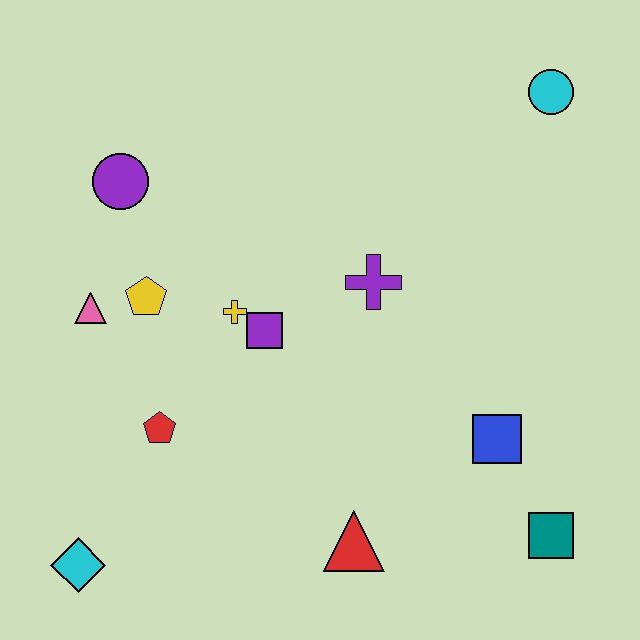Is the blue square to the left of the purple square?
No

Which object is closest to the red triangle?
The blue square is closest to the red triangle.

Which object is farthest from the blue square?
The purple circle is farthest from the blue square.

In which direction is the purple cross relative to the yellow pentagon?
The purple cross is to the right of the yellow pentagon.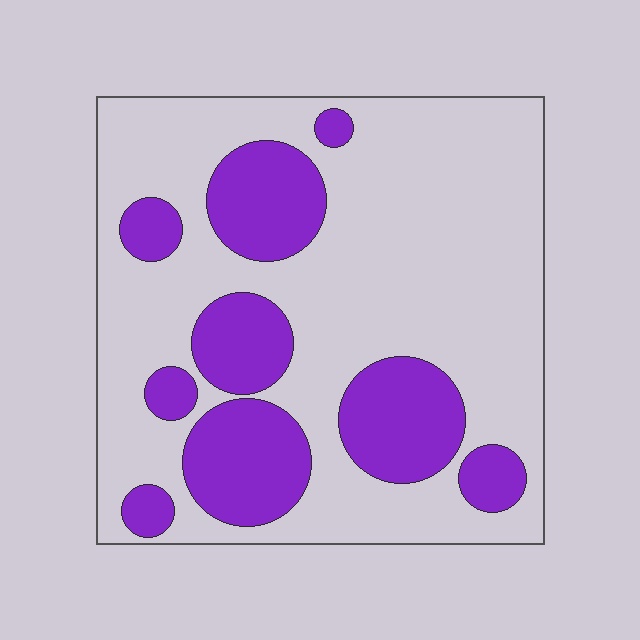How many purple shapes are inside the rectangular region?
9.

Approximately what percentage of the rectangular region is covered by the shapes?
Approximately 30%.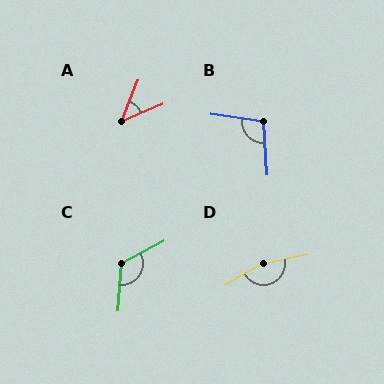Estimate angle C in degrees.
Approximately 121 degrees.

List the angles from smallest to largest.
A (46°), B (102°), C (121°), D (162°).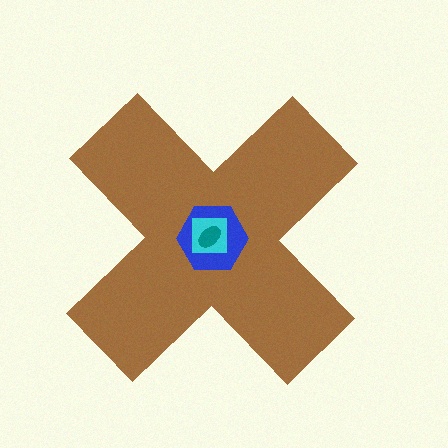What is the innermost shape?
The teal ellipse.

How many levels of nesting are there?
4.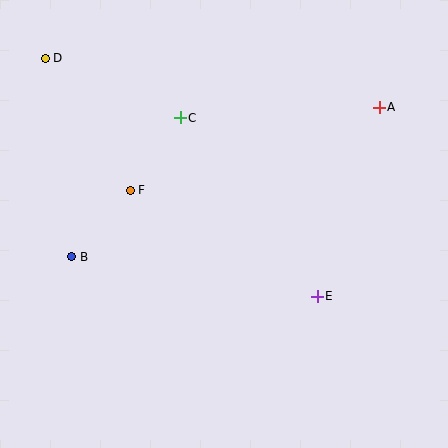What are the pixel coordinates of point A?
Point A is at (379, 107).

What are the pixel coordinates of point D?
Point D is at (45, 58).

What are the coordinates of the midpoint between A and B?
The midpoint between A and B is at (225, 182).